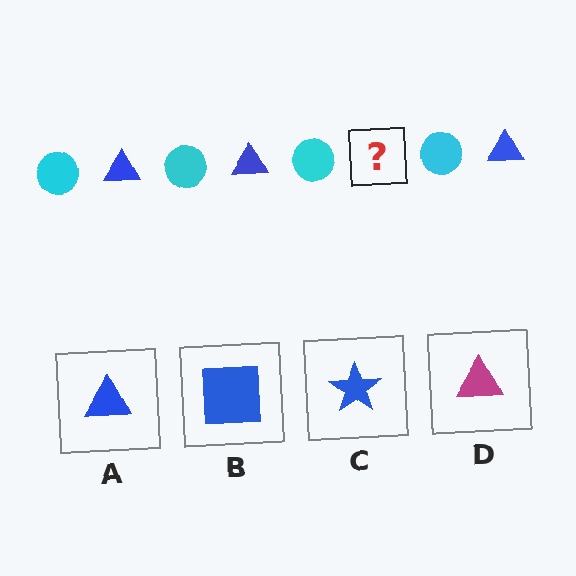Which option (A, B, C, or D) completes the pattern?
A.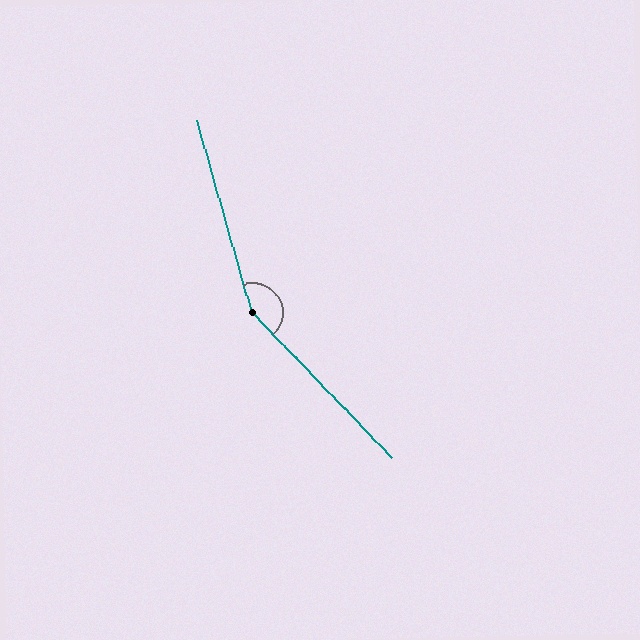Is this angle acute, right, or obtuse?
It is obtuse.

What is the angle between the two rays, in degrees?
Approximately 152 degrees.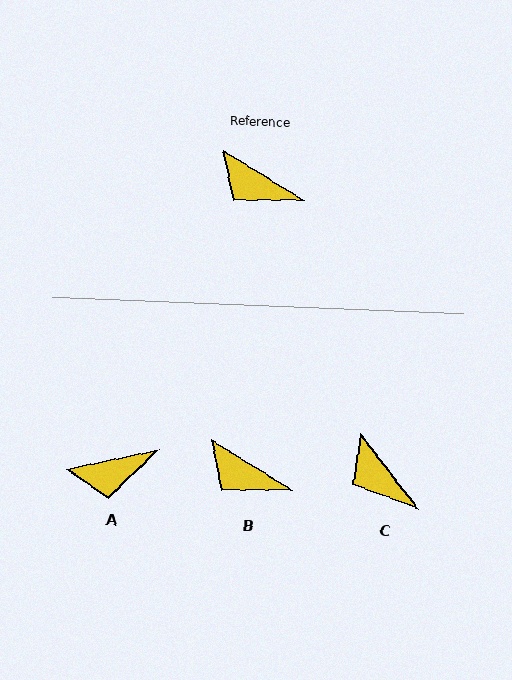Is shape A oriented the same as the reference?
No, it is off by about 43 degrees.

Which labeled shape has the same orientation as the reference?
B.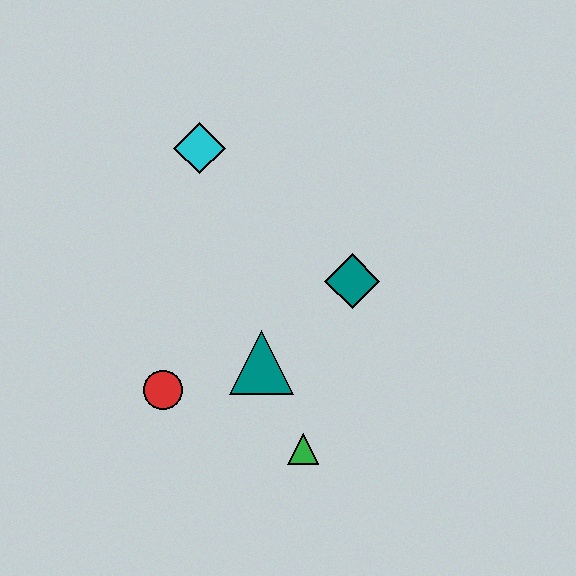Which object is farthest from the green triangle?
The cyan diamond is farthest from the green triangle.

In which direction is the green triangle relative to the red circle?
The green triangle is to the right of the red circle.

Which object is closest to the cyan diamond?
The teal diamond is closest to the cyan diamond.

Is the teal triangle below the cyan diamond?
Yes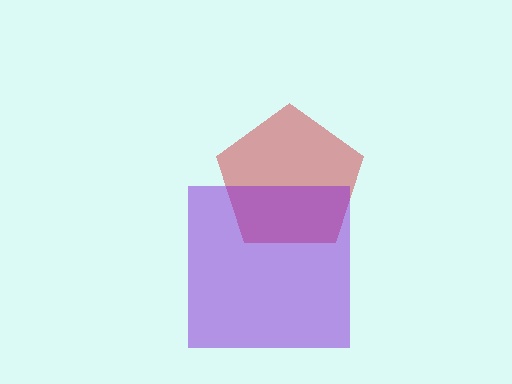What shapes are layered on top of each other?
The layered shapes are: a red pentagon, a purple square.